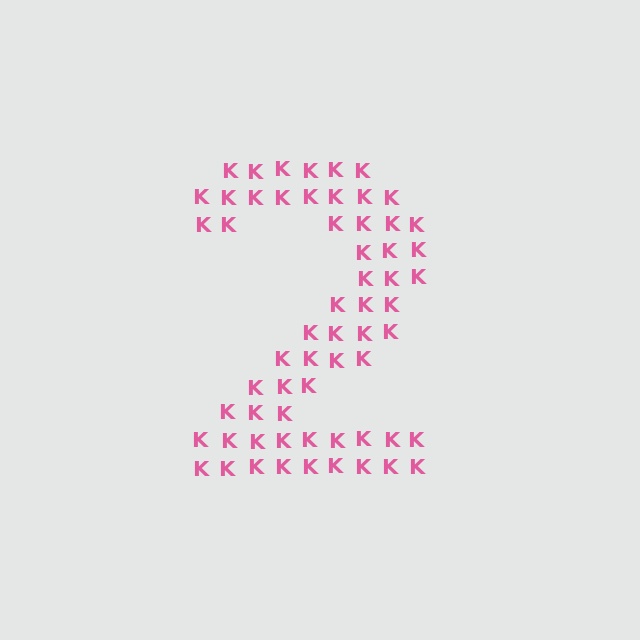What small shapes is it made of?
It is made of small letter K's.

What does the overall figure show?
The overall figure shows the digit 2.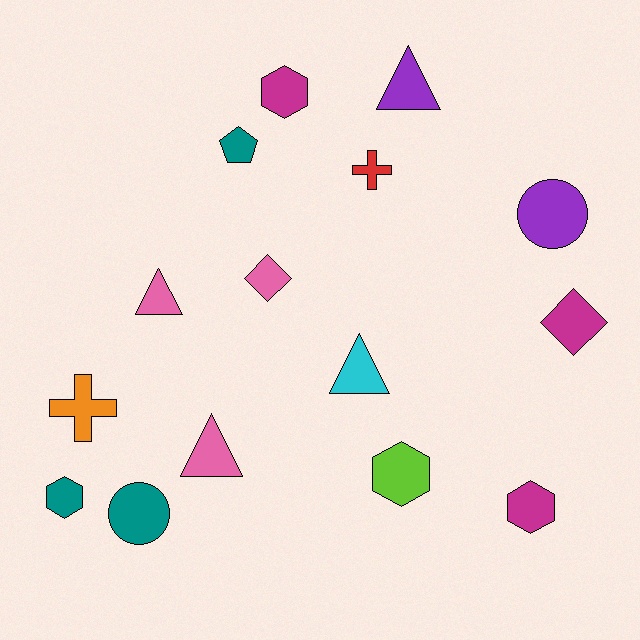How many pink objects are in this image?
There are 3 pink objects.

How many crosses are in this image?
There are 2 crosses.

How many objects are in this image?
There are 15 objects.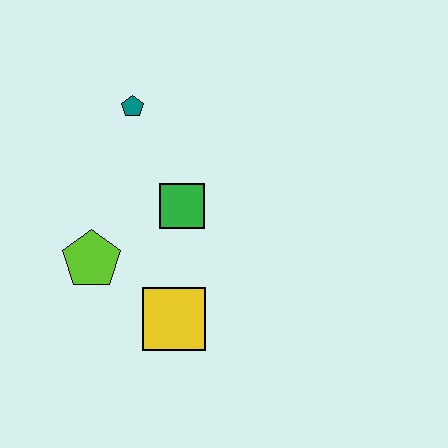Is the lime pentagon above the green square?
No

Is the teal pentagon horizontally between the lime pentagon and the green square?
Yes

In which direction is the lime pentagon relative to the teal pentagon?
The lime pentagon is below the teal pentagon.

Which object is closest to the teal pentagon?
The green square is closest to the teal pentagon.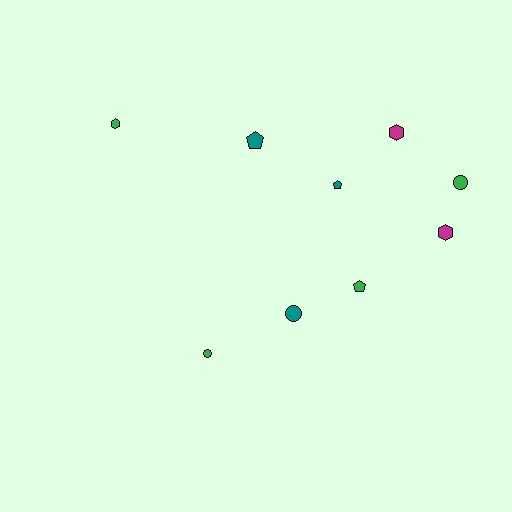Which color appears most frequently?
Green, with 4 objects.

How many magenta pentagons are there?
There are no magenta pentagons.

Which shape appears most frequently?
Hexagon, with 3 objects.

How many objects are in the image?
There are 9 objects.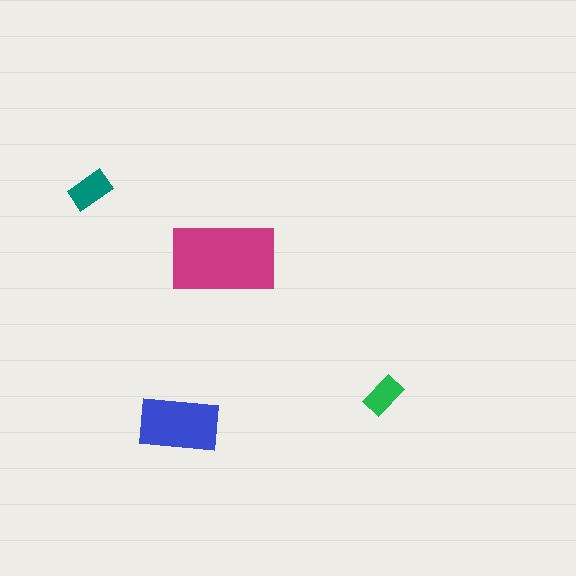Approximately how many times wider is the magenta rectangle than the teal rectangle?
About 2.5 times wider.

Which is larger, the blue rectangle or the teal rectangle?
The blue one.